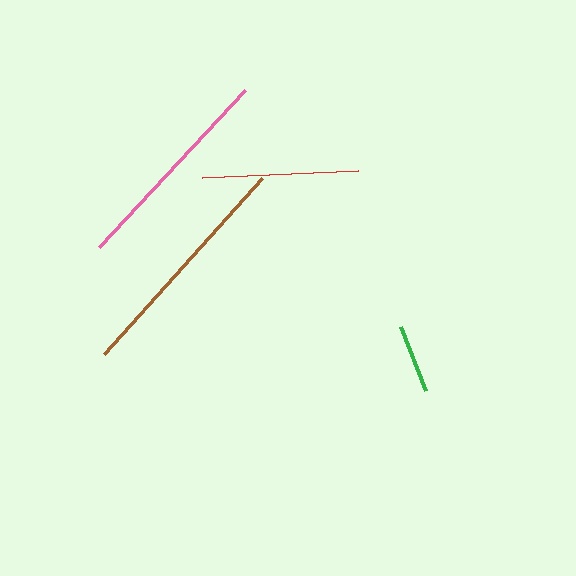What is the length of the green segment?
The green segment is approximately 68 pixels long.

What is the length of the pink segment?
The pink segment is approximately 214 pixels long.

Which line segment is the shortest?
The green line is the shortest at approximately 68 pixels.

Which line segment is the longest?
The brown line is the longest at approximately 236 pixels.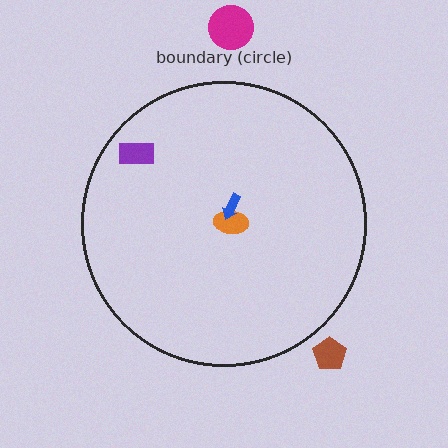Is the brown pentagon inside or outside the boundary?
Outside.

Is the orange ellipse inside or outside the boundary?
Inside.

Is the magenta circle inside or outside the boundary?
Outside.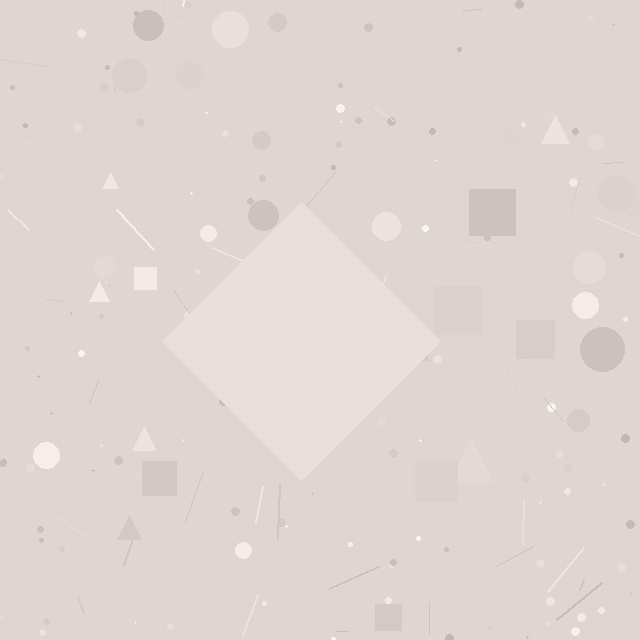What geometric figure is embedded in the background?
A diamond is embedded in the background.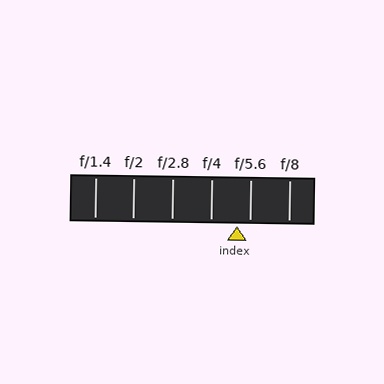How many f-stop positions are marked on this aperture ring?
There are 6 f-stop positions marked.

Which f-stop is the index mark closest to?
The index mark is closest to f/5.6.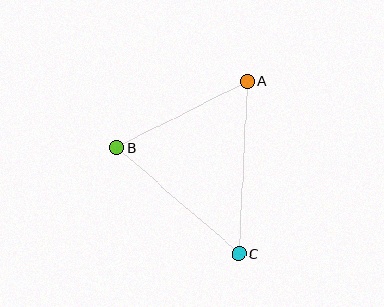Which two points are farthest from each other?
Points A and C are farthest from each other.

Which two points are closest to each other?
Points A and B are closest to each other.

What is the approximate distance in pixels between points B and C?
The distance between B and C is approximately 162 pixels.